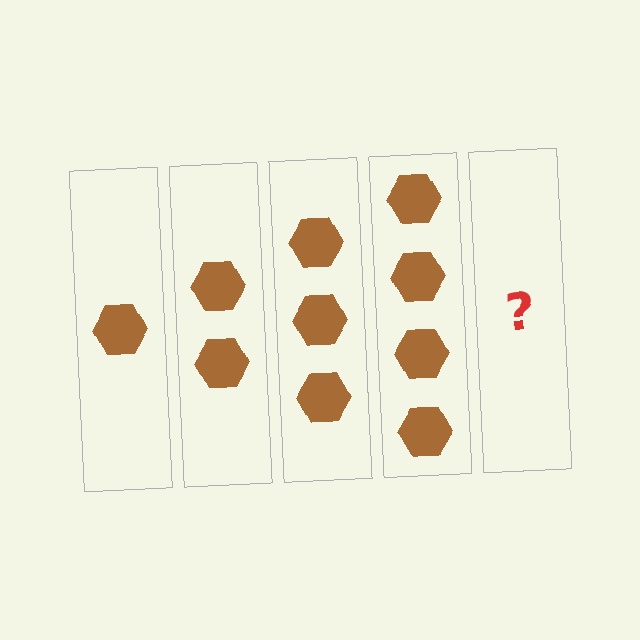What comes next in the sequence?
The next element should be 5 hexagons.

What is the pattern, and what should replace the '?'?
The pattern is that each step adds one more hexagon. The '?' should be 5 hexagons.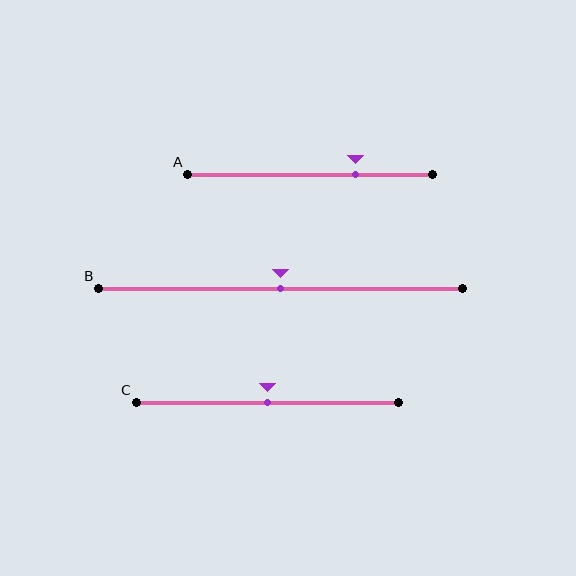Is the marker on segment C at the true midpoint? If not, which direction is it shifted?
Yes, the marker on segment C is at the true midpoint.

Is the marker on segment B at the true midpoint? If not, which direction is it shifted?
Yes, the marker on segment B is at the true midpoint.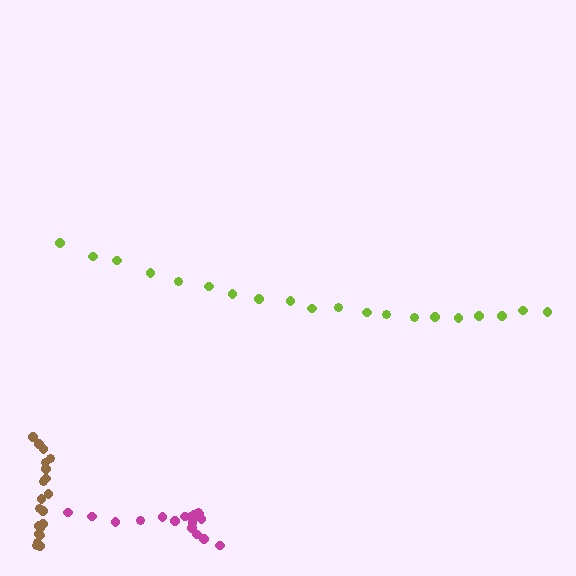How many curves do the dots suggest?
There are 3 distinct paths.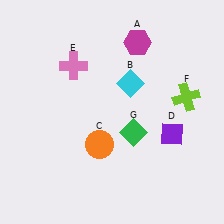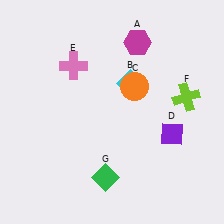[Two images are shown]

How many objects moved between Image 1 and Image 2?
2 objects moved between the two images.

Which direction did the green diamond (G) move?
The green diamond (G) moved down.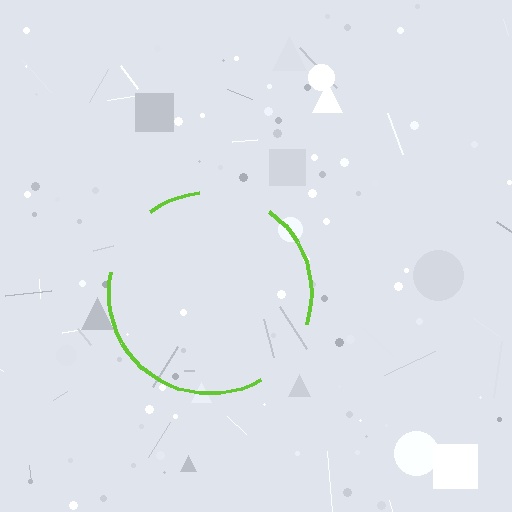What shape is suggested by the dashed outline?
The dashed outline suggests a circle.